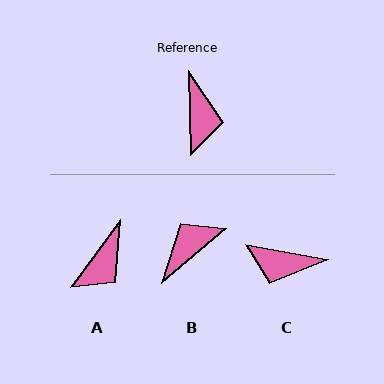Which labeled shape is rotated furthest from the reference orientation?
B, about 128 degrees away.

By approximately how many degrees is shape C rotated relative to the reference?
Approximately 102 degrees clockwise.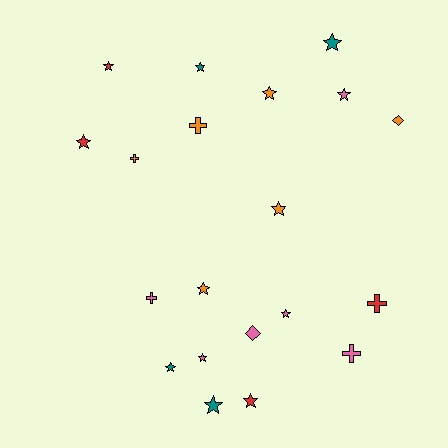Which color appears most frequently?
Orange, with 6 objects.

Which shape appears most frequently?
Star, with 13 objects.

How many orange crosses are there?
There are 2 orange crosses.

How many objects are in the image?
There are 20 objects.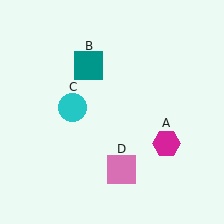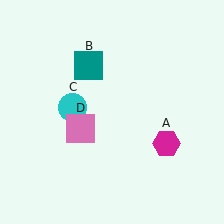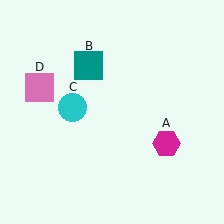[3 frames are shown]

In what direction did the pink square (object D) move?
The pink square (object D) moved up and to the left.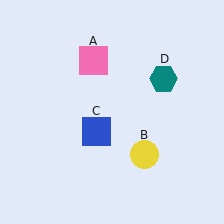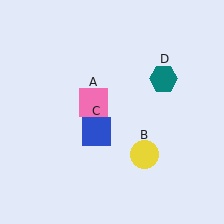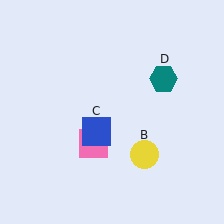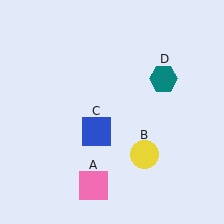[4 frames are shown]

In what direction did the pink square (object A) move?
The pink square (object A) moved down.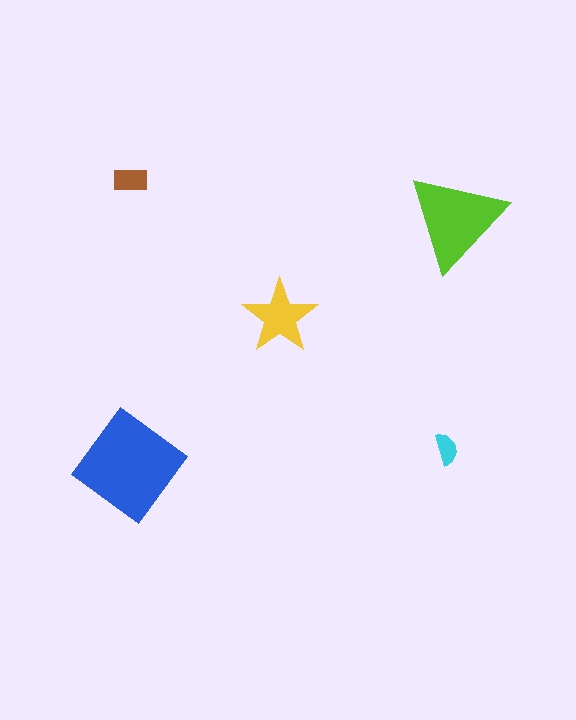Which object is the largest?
The blue diamond.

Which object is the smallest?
The cyan semicircle.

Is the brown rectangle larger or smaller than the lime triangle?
Smaller.